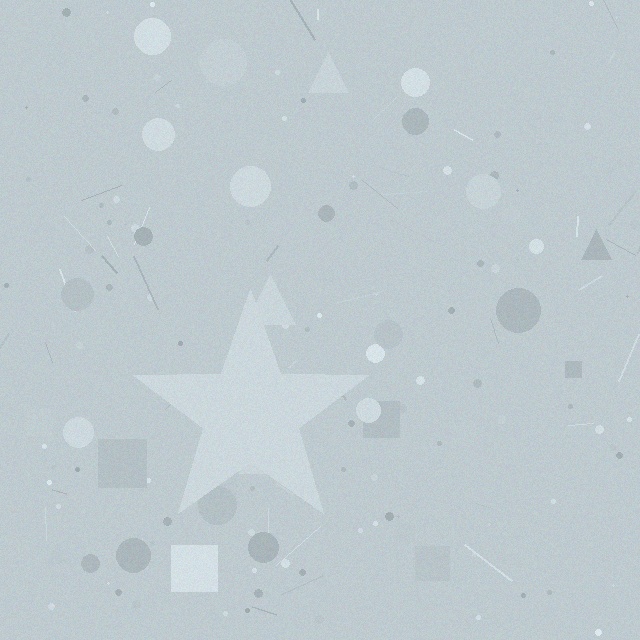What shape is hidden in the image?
A star is hidden in the image.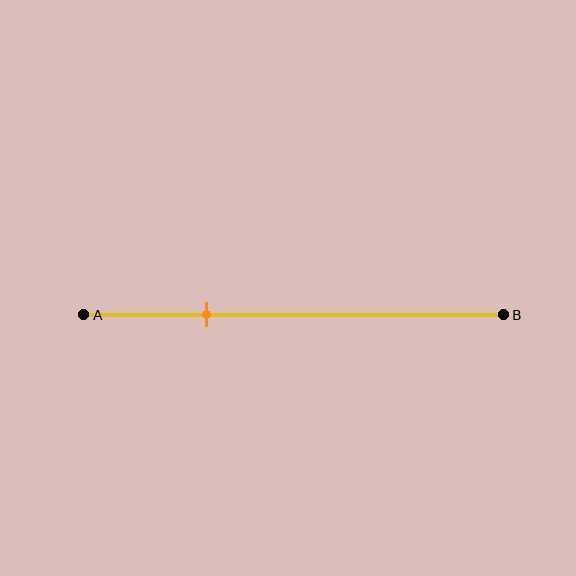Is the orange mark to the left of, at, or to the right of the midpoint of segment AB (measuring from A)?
The orange mark is to the left of the midpoint of segment AB.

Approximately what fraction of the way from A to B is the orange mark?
The orange mark is approximately 30% of the way from A to B.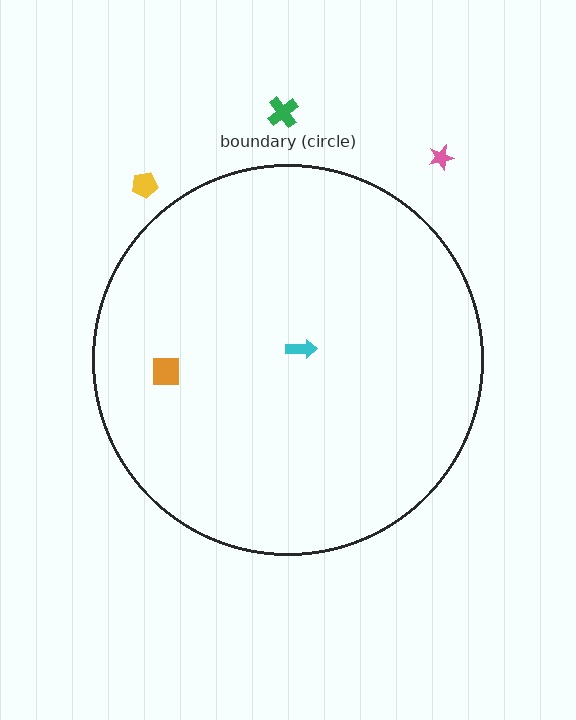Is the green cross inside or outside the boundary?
Outside.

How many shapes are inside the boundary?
2 inside, 3 outside.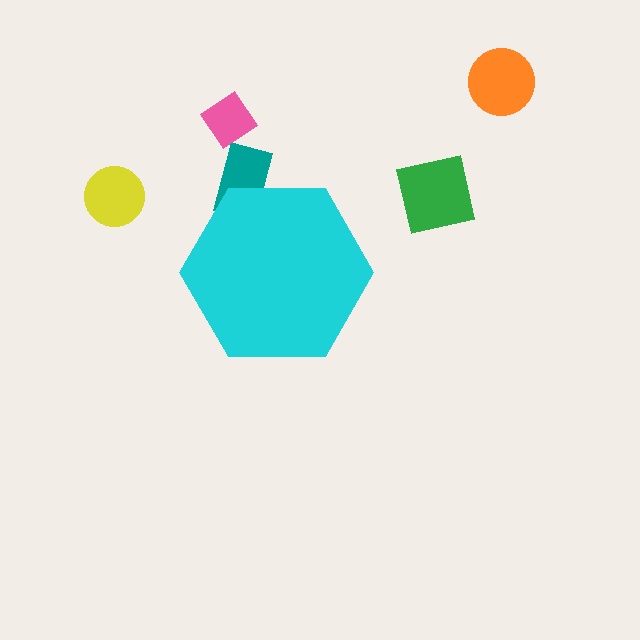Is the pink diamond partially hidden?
No, the pink diamond is fully visible.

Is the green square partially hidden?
No, the green square is fully visible.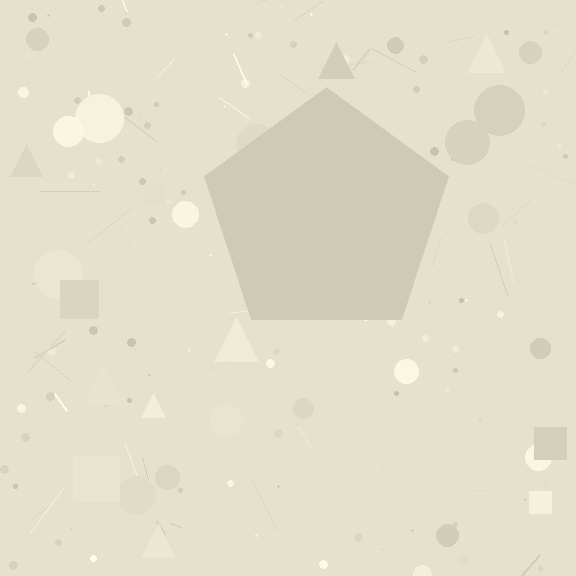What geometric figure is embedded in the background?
A pentagon is embedded in the background.